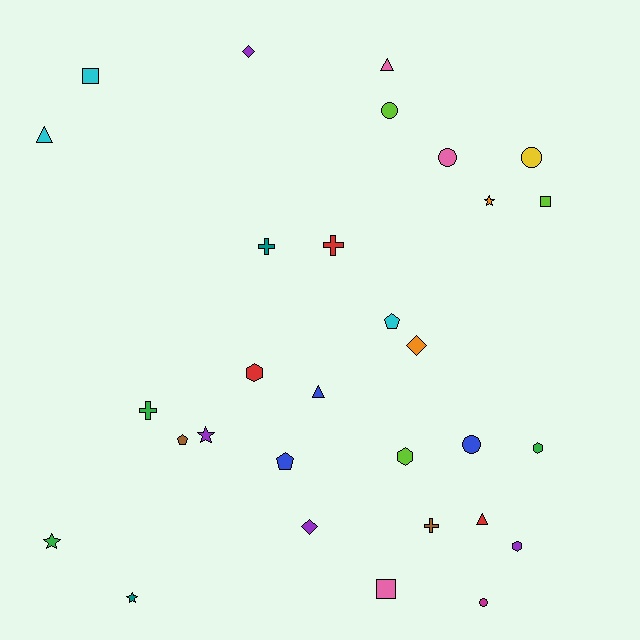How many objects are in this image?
There are 30 objects.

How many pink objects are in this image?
There are 3 pink objects.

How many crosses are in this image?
There are 4 crosses.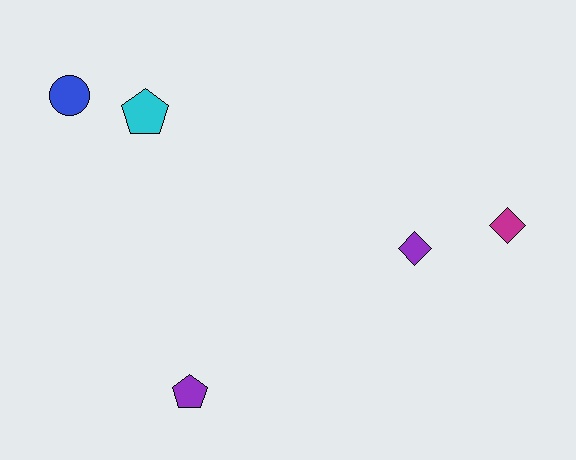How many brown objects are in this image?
There are no brown objects.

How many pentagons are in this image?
There are 2 pentagons.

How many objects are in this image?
There are 5 objects.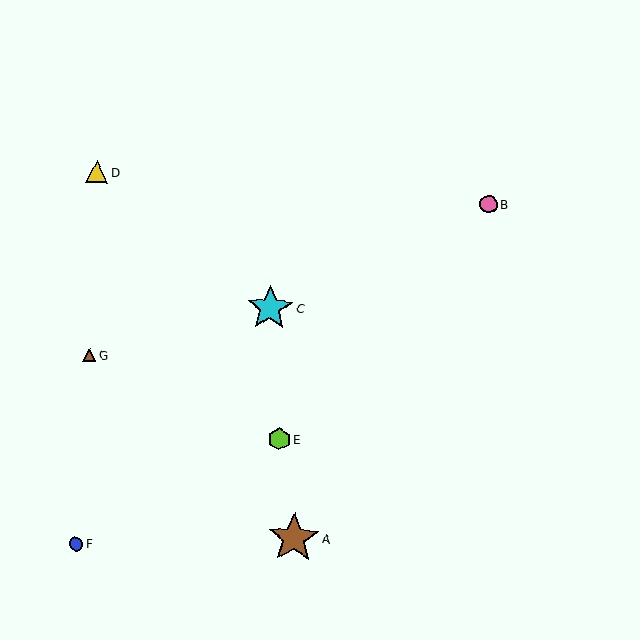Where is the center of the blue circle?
The center of the blue circle is at (76, 544).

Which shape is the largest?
The brown star (labeled A) is the largest.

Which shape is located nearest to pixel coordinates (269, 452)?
The lime hexagon (labeled E) at (279, 439) is nearest to that location.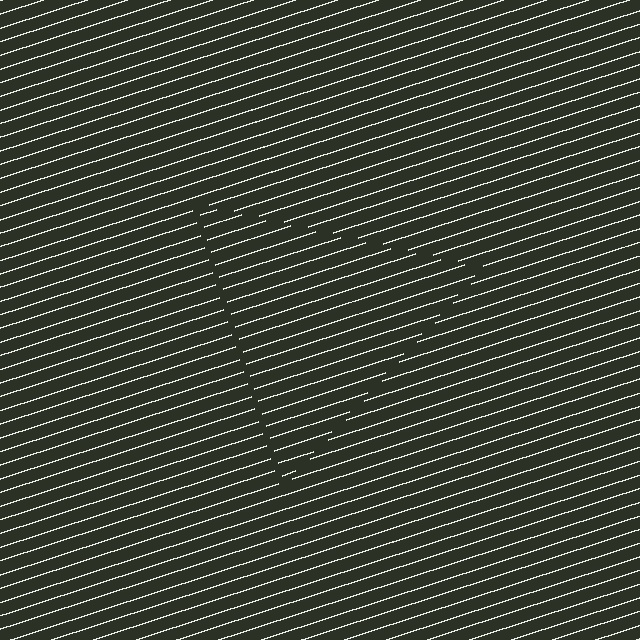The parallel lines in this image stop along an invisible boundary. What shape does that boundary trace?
An illusory triangle. The interior of the shape contains the same grating, shifted by half a period — the contour is defined by the phase discontinuity where line-ends from the inner and outer gratings abut.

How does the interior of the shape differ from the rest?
The interior of the shape contains the same grating, shifted by half a period — the contour is defined by the phase discontinuity where line-ends from the inner and outer gratings abut.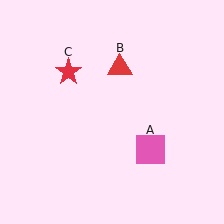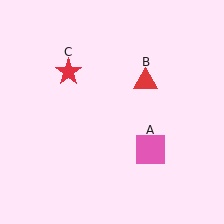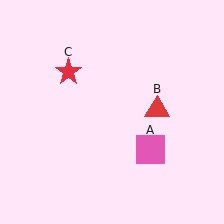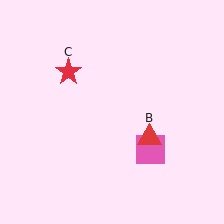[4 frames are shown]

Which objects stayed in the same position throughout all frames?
Pink square (object A) and red star (object C) remained stationary.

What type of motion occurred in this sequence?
The red triangle (object B) rotated clockwise around the center of the scene.